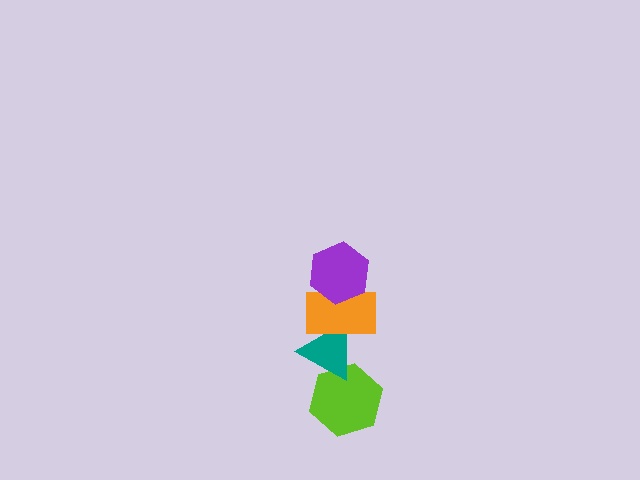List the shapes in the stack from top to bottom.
From top to bottom: the purple hexagon, the orange rectangle, the teal triangle, the lime hexagon.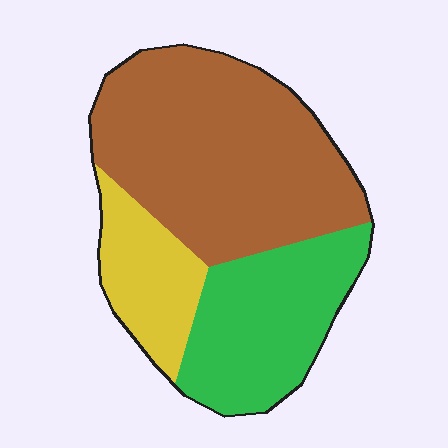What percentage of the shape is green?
Green covers around 30% of the shape.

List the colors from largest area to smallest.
From largest to smallest: brown, green, yellow.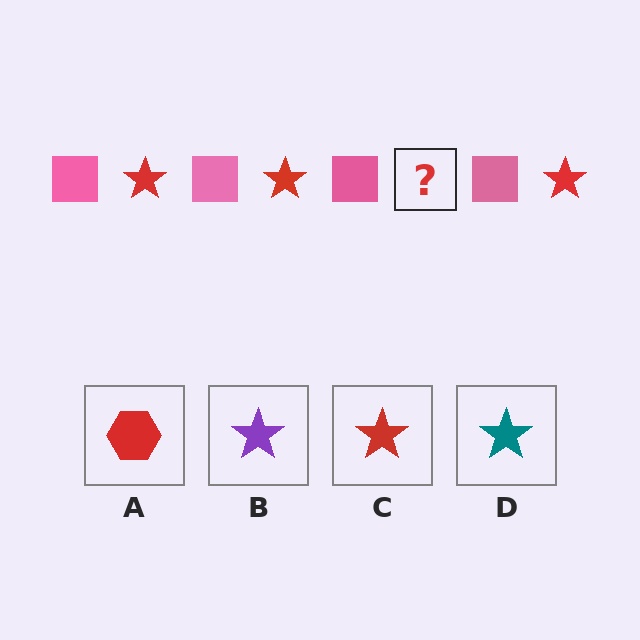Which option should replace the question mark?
Option C.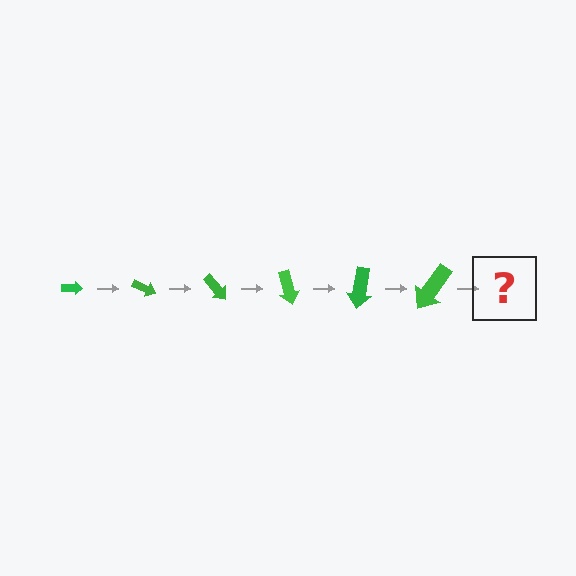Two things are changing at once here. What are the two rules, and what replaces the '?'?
The two rules are that the arrow grows larger each step and it rotates 25 degrees each step. The '?' should be an arrow, larger than the previous one and rotated 150 degrees from the start.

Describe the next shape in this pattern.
It should be an arrow, larger than the previous one and rotated 150 degrees from the start.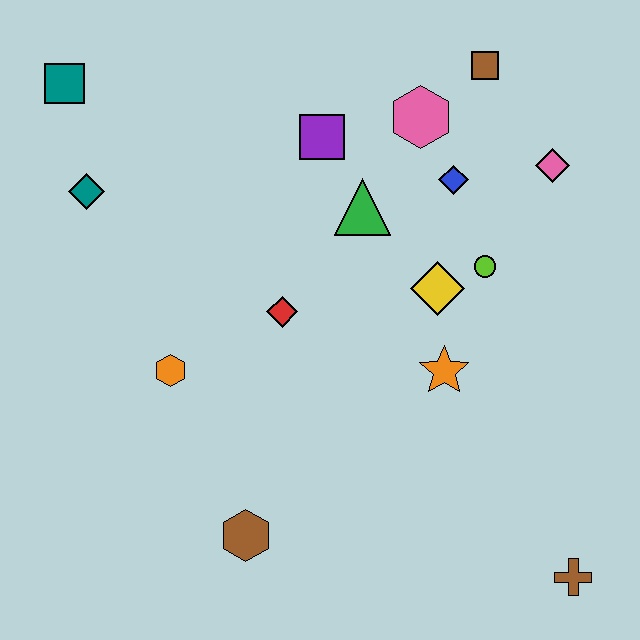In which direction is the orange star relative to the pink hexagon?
The orange star is below the pink hexagon.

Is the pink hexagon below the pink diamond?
No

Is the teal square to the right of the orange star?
No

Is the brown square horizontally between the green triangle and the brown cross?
Yes